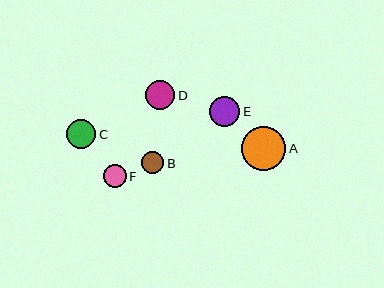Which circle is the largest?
Circle A is the largest with a size of approximately 44 pixels.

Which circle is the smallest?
Circle B is the smallest with a size of approximately 22 pixels.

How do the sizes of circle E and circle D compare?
Circle E and circle D are approximately the same size.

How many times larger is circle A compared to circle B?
Circle A is approximately 2.0 times the size of circle B.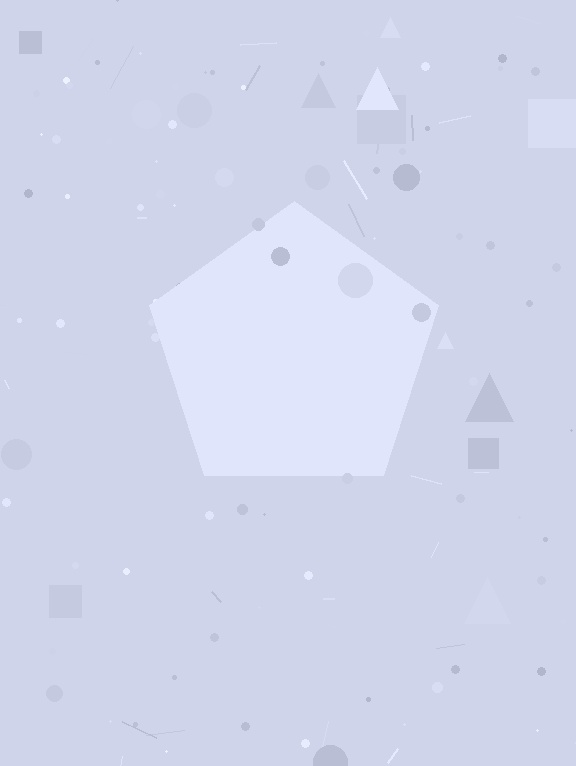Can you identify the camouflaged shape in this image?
The camouflaged shape is a pentagon.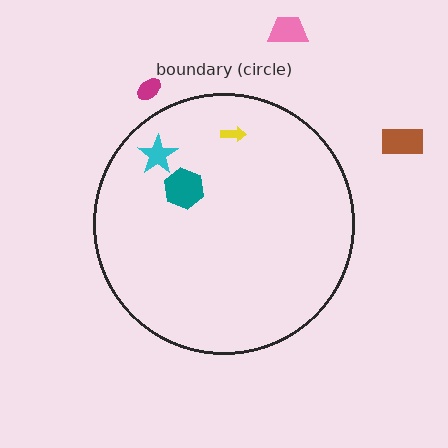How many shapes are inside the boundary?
3 inside, 3 outside.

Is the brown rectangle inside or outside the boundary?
Outside.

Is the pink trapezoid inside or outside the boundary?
Outside.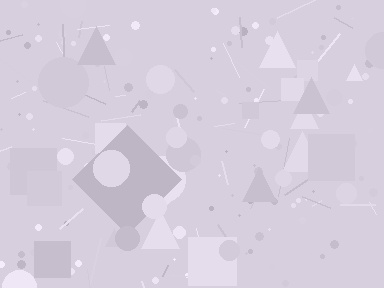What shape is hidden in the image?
A diamond is hidden in the image.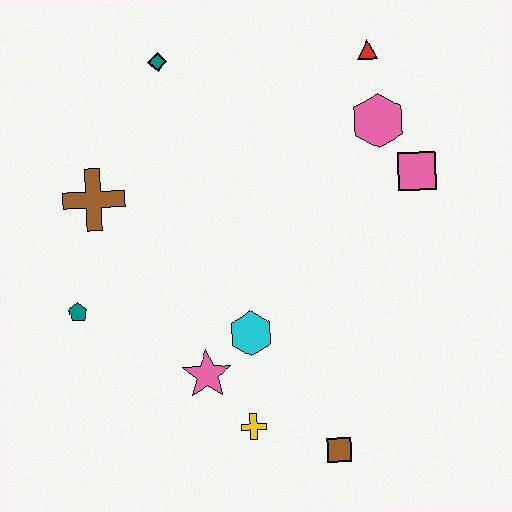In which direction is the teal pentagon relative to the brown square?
The teal pentagon is to the left of the brown square.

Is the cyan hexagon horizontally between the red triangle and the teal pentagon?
Yes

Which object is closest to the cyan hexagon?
The pink star is closest to the cyan hexagon.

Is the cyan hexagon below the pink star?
No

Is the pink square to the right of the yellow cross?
Yes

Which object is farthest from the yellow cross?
The red triangle is farthest from the yellow cross.